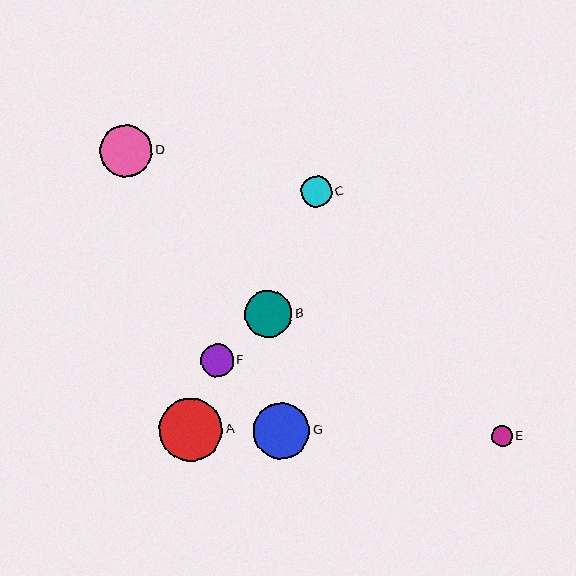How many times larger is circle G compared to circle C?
Circle G is approximately 1.8 times the size of circle C.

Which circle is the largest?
Circle A is the largest with a size of approximately 63 pixels.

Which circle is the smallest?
Circle E is the smallest with a size of approximately 21 pixels.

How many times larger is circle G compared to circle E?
Circle G is approximately 2.7 times the size of circle E.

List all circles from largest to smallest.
From largest to smallest: A, G, D, B, F, C, E.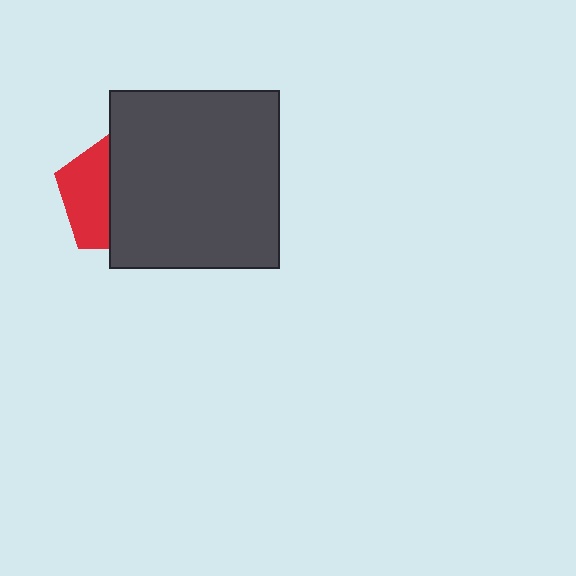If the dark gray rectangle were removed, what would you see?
You would see the complete red pentagon.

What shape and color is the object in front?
The object in front is a dark gray rectangle.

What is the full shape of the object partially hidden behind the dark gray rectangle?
The partially hidden object is a red pentagon.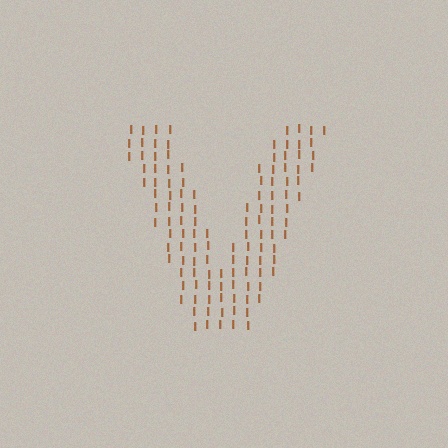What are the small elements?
The small elements are letter I's.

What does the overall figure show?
The overall figure shows the letter V.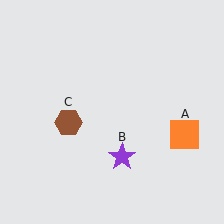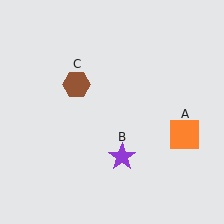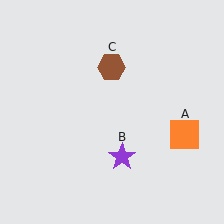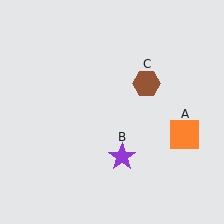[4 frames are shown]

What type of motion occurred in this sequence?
The brown hexagon (object C) rotated clockwise around the center of the scene.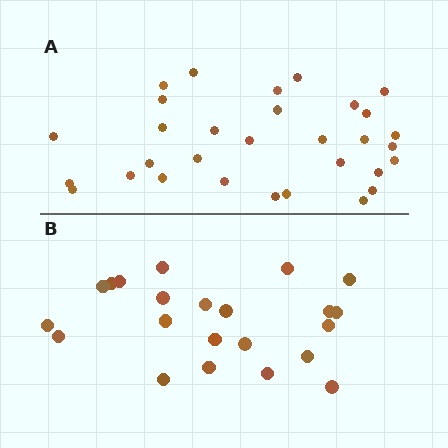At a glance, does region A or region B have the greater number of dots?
Region A (the top region) has more dots.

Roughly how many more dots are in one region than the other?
Region A has roughly 8 or so more dots than region B.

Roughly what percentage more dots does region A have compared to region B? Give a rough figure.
About 40% more.